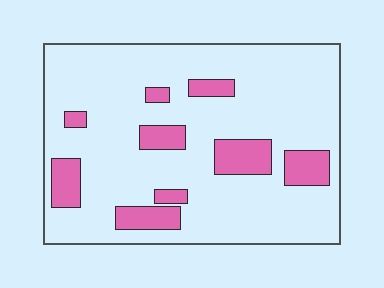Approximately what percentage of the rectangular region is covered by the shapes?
Approximately 15%.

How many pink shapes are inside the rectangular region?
9.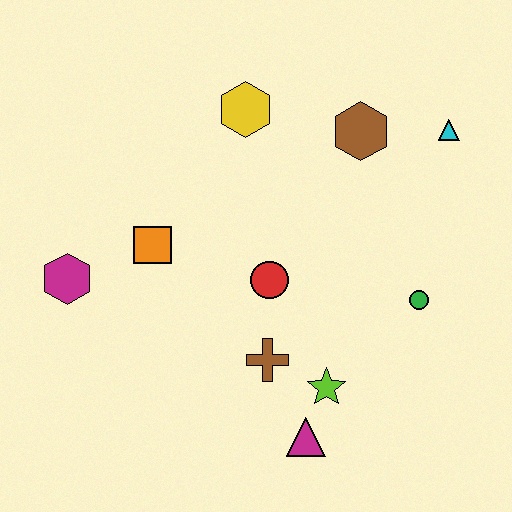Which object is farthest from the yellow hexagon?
The magenta triangle is farthest from the yellow hexagon.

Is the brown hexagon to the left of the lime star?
No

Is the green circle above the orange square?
No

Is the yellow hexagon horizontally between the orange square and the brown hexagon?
Yes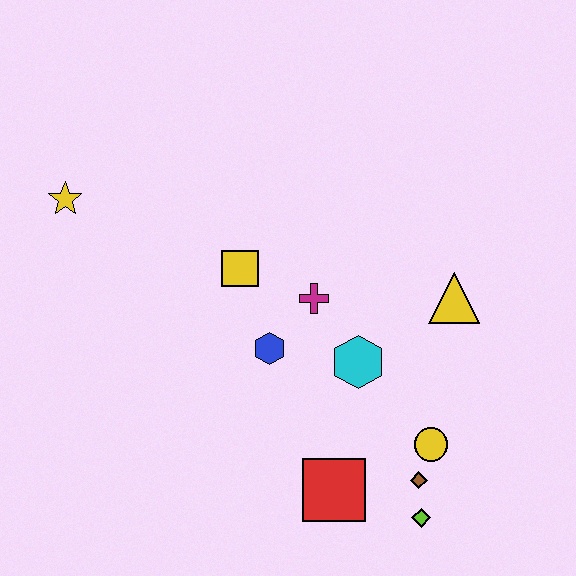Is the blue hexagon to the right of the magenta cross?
No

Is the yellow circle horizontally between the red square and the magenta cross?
No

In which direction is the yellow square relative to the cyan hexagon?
The yellow square is to the left of the cyan hexagon.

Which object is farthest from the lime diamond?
The yellow star is farthest from the lime diamond.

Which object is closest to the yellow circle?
The brown diamond is closest to the yellow circle.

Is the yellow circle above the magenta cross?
No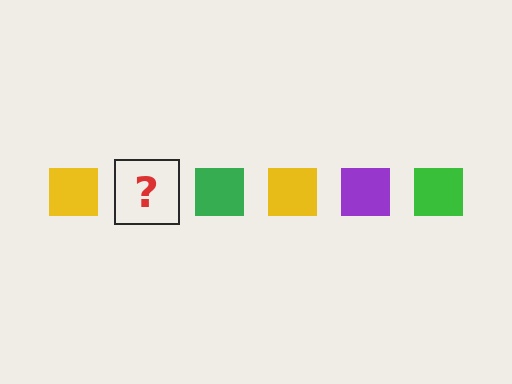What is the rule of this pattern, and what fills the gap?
The rule is that the pattern cycles through yellow, purple, green squares. The gap should be filled with a purple square.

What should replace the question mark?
The question mark should be replaced with a purple square.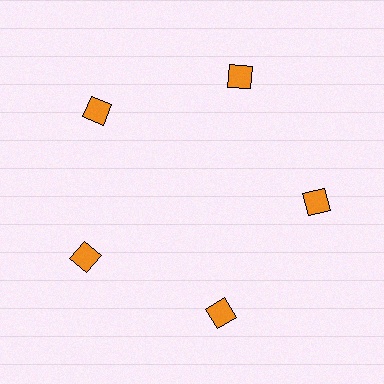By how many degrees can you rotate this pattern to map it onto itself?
The pattern maps onto itself every 72 degrees of rotation.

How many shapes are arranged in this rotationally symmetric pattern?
There are 5 shapes, arranged in 5 groups of 1.